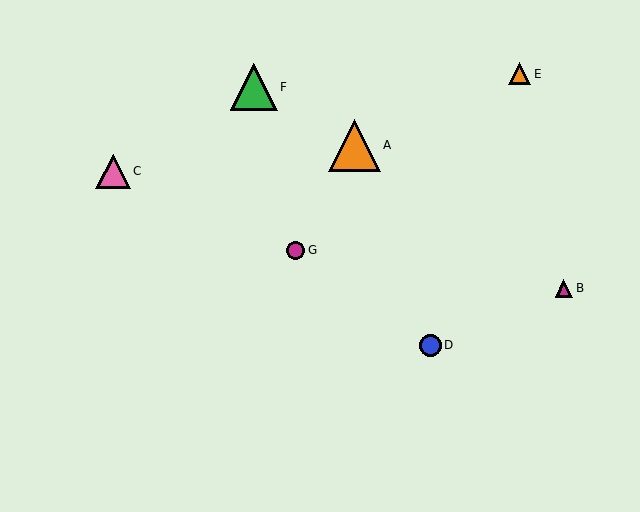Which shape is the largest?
The orange triangle (labeled A) is the largest.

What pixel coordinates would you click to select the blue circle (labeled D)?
Click at (430, 345) to select the blue circle D.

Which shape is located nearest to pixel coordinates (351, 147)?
The orange triangle (labeled A) at (354, 145) is nearest to that location.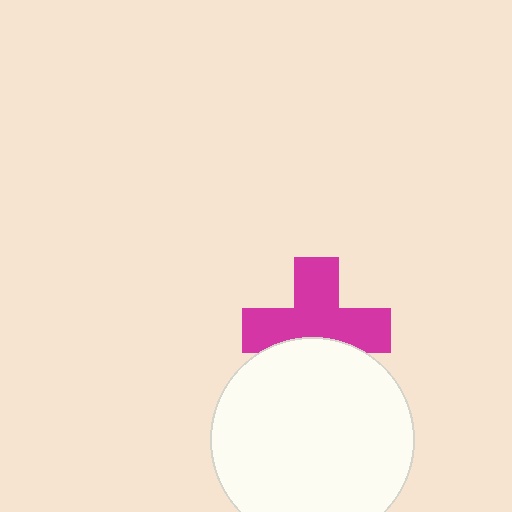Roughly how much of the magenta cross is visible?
Most of it is visible (roughly 69%).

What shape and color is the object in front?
The object in front is a white circle.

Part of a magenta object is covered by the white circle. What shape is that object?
It is a cross.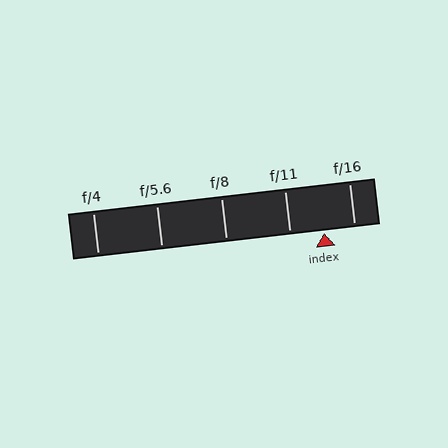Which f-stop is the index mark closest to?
The index mark is closest to f/16.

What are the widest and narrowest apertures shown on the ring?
The widest aperture shown is f/4 and the narrowest is f/16.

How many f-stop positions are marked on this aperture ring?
There are 5 f-stop positions marked.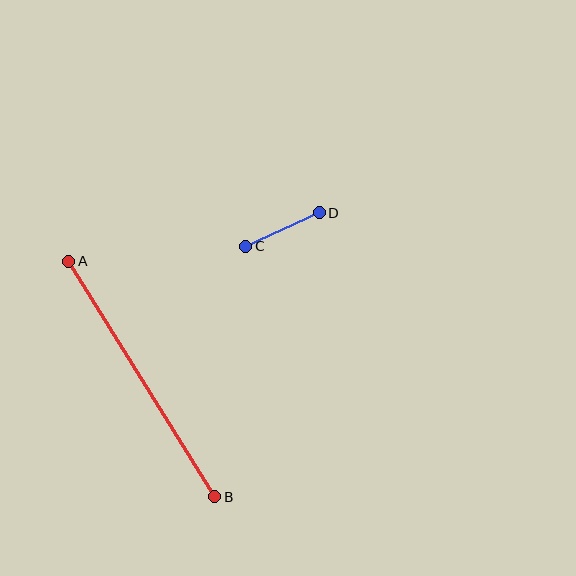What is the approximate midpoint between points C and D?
The midpoint is at approximately (282, 230) pixels.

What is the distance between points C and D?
The distance is approximately 81 pixels.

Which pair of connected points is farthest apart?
Points A and B are farthest apart.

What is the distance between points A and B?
The distance is approximately 277 pixels.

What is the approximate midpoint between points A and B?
The midpoint is at approximately (142, 379) pixels.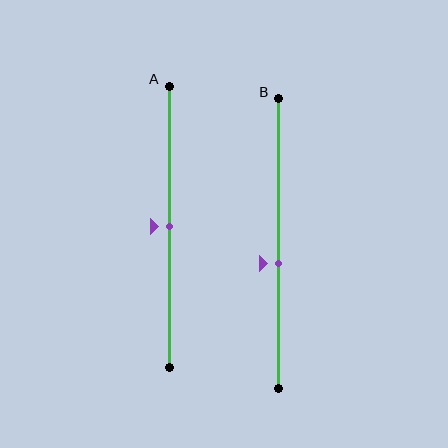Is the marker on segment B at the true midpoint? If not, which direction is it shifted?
No, the marker on segment B is shifted downward by about 7% of the segment length.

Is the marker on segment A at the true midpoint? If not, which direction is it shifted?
Yes, the marker on segment A is at the true midpoint.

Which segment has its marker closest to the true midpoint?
Segment A has its marker closest to the true midpoint.